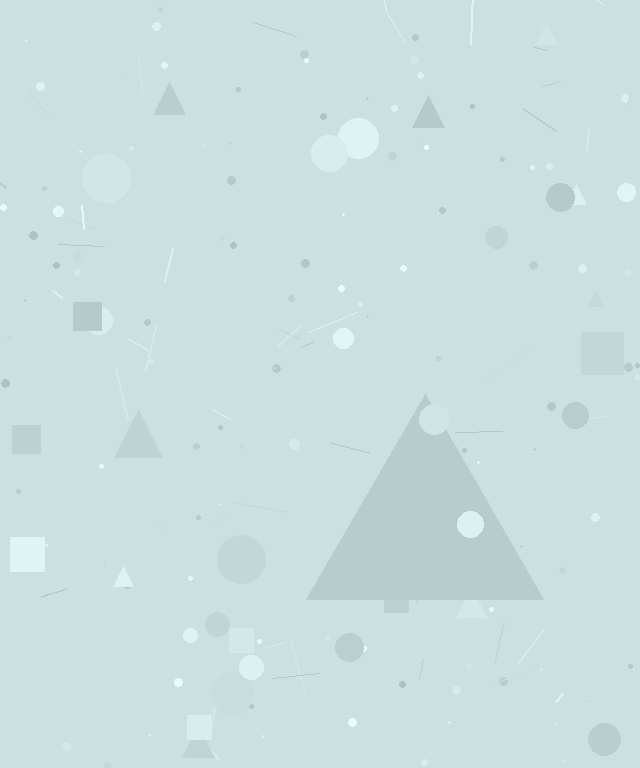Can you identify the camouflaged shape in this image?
The camouflaged shape is a triangle.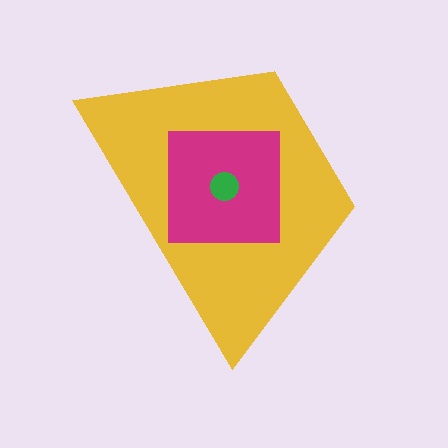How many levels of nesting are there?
3.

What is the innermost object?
The green circle.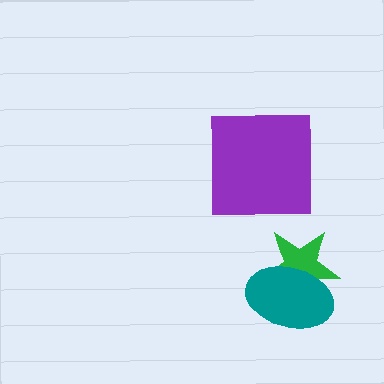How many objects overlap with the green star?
1 object overlaps with the green star.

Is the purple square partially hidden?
No, no other shape covers it.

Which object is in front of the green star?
The teal ellipse is in front of the green star.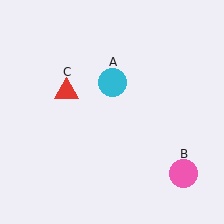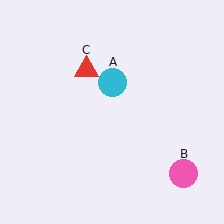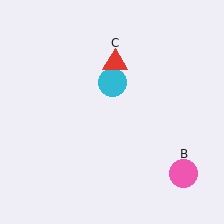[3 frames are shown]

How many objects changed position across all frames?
1 object changed position: red triangle (object C).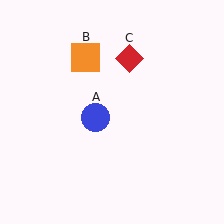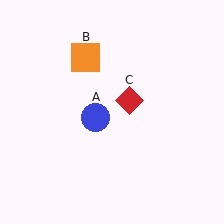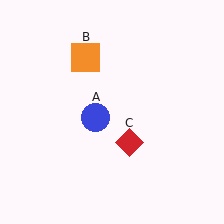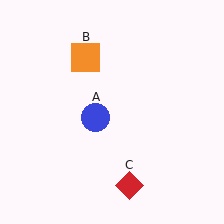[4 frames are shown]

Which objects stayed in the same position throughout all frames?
Blue circle (object A) and orange square (object B) remained stationary.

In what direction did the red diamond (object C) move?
The red diamond (object C) moved down.